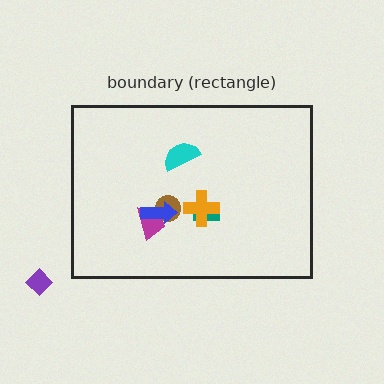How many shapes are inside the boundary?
6 inside, 1 outside.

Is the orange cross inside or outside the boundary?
Inside.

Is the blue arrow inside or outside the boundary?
Inside.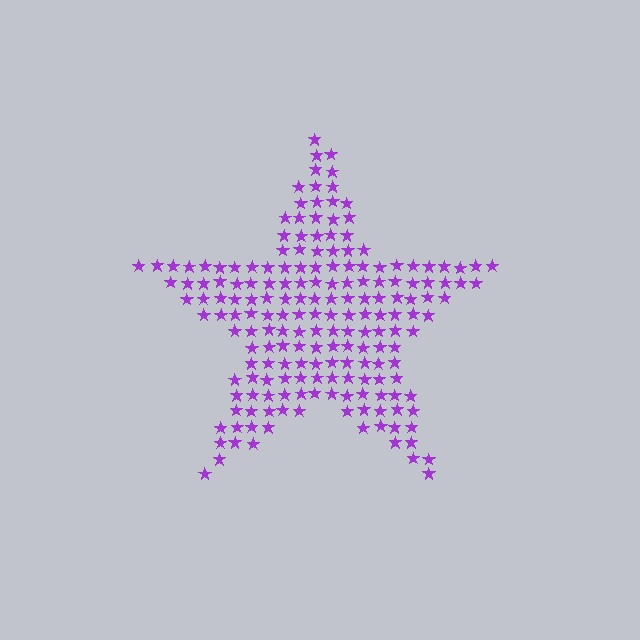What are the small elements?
The small elements are stars.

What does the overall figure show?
The overall figure shows a star.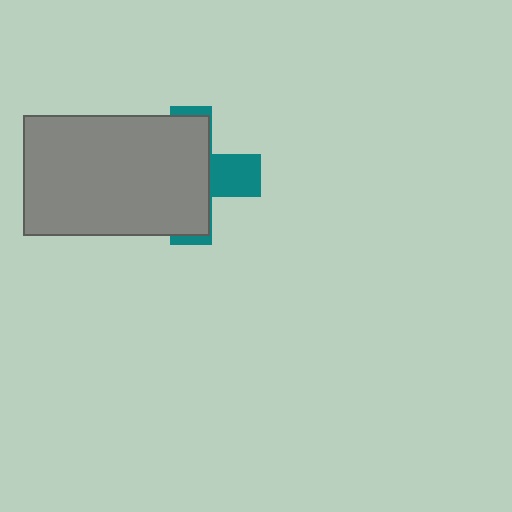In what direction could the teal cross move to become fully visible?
The teal cross could move right. That would shift it out from behind the gray rectangle entirely.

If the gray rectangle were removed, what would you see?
You would see the complete teal cross.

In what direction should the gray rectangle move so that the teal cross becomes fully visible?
The gray rectangle should move left. That is the shortest direction to clear the overlap and leave the teal cross fully visible.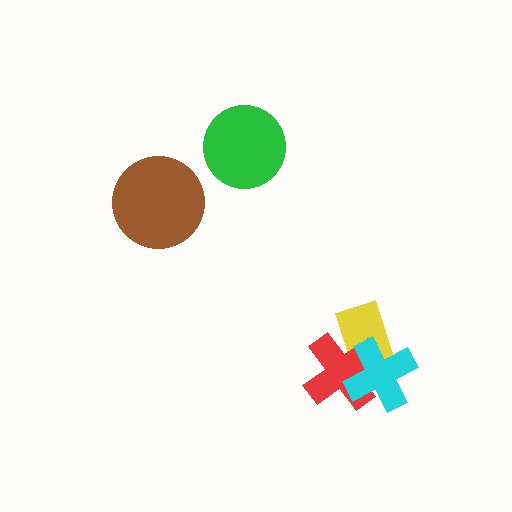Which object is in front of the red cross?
The cyan cross is in front of the red cross.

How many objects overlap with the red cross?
2 objects overlap with the red cross.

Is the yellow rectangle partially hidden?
Yes, it is partially covered by another shape.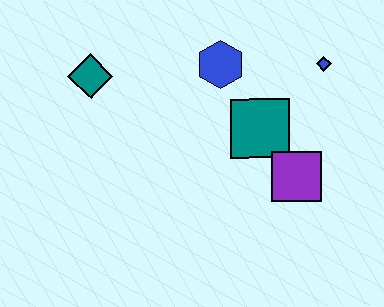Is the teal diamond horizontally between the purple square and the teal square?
No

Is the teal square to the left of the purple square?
Yes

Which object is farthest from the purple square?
The teal diamond is farthest from the purple square.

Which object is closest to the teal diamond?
The blue hexagon is closest to the teal diamond.